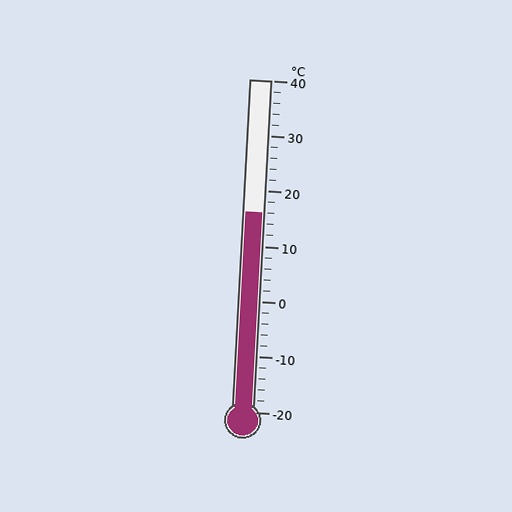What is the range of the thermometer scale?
The thermometer scale ranges from -20°C to 40°C.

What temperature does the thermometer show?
The thermometer shows approximately 16°C.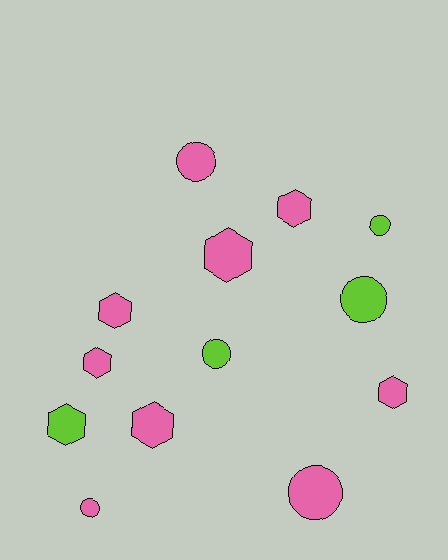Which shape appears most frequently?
Hexagon, with 7 objects.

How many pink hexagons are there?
There are 6 pink hexagons.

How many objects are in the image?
There are 13 objects.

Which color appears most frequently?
Pink, with 9 objects.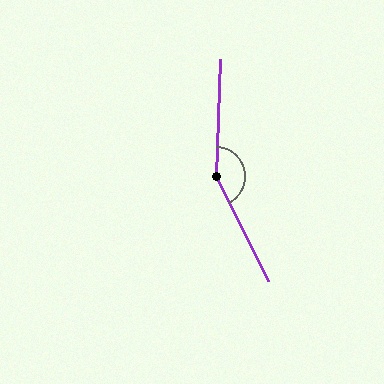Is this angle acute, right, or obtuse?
It is obtuse.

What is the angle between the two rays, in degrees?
Approximately 151 degrees.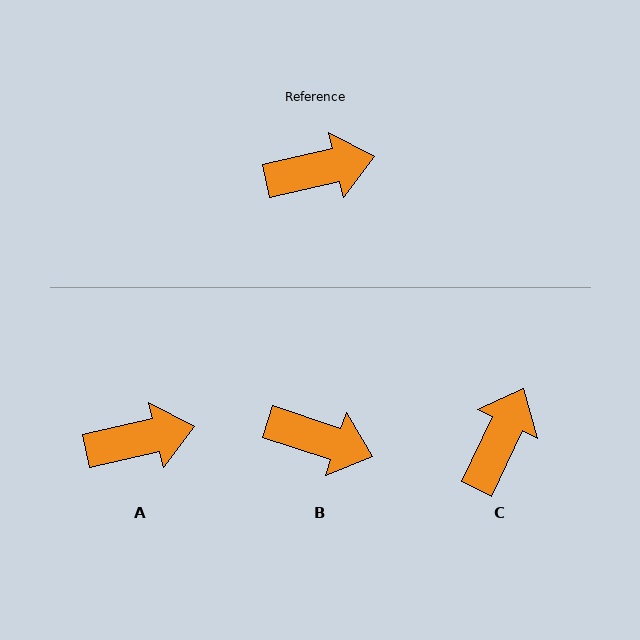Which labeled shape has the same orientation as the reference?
A.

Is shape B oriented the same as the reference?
No, it is off by about 31 degrees.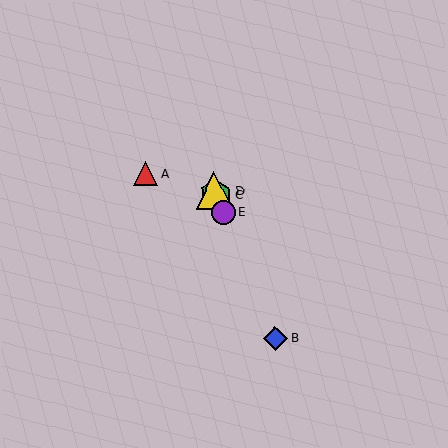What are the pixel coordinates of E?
Object E is at (223, 213).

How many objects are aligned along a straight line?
4 objects (B, C, D, E) are aligned along a straight line.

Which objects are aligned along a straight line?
Objects B, C, D, E are aligned along a straight line.